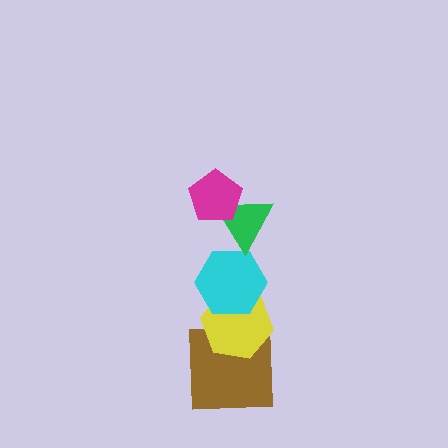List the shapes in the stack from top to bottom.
From top to bottom: the magenta pentagon, the green triangle, the cyan hexagon, the yellow hexagon, the brown square.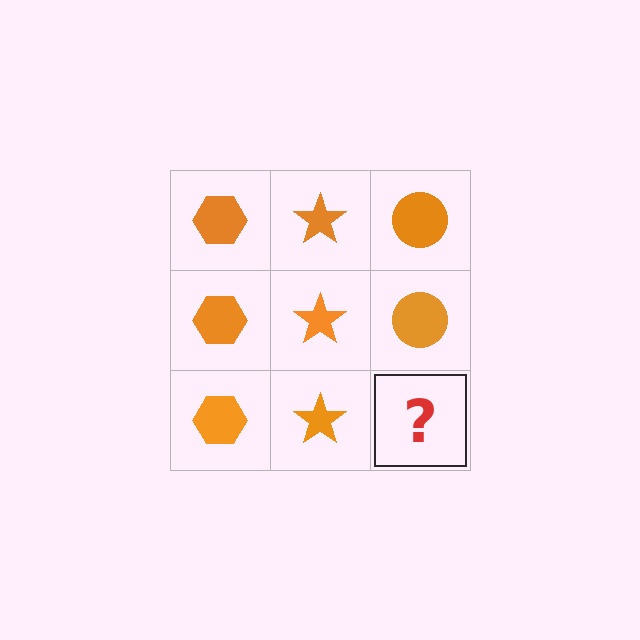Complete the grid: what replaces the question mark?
The question mark should be replaced with an orange circle.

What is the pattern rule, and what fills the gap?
The rule is that each column has a consistent shape. The gap should be filled with an orange circle.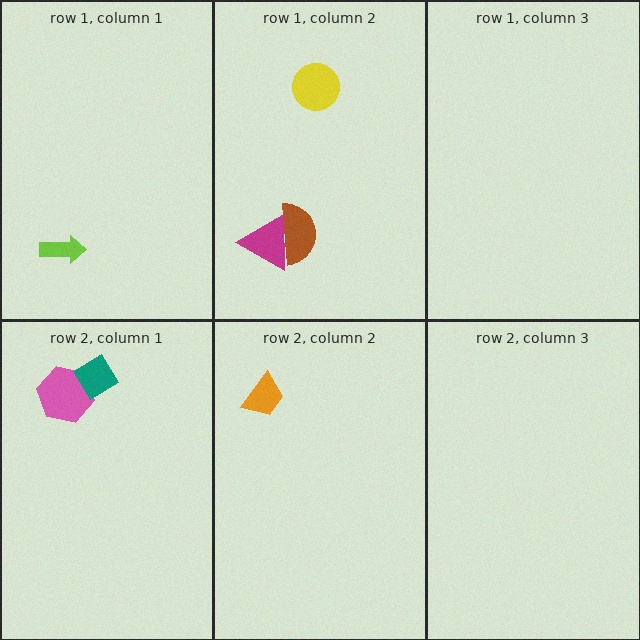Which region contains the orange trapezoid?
The row 2, column 2 region.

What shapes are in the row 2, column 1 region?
The pink hexagon, the teal diamond.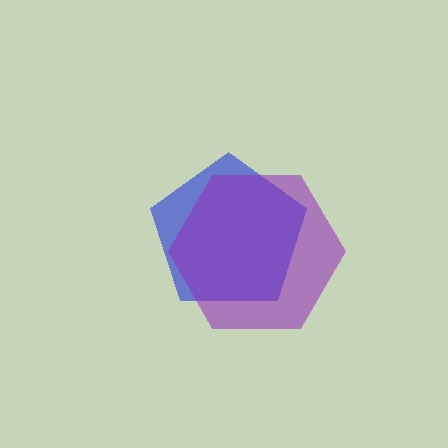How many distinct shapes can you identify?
There are 2 distinct shapes: a blue pentagon, a purple hexagon.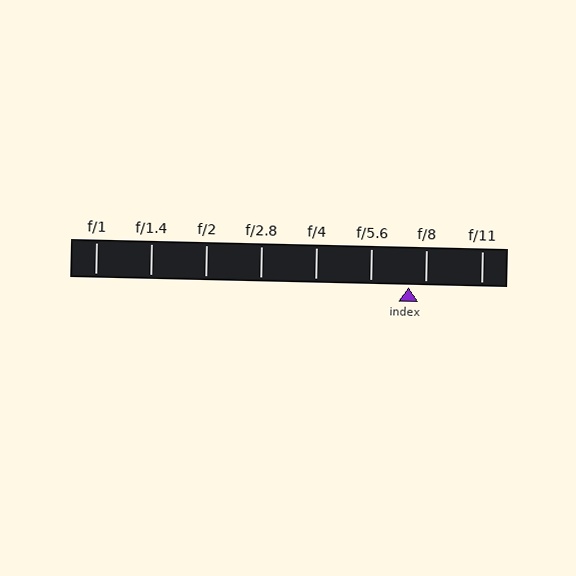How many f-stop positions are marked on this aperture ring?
There are 8 f-stop positions marked.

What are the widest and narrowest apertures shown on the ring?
The widest aperture shown is f/1 and the narrowest is f/11.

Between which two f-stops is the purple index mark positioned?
The index mark is between f/5.6 and f/8.